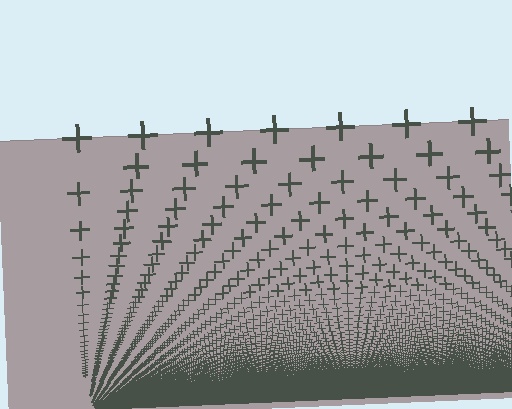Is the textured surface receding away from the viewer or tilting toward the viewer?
The surface appears to tilt toward the viewer. Texture elements get larger and sparser toward the top.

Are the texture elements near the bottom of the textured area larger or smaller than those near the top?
Smaller. The gradient is inverted — elements near the bottom are smaller and denser.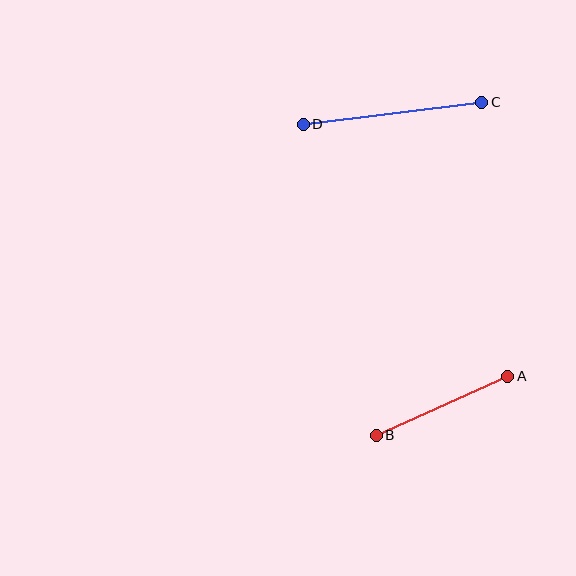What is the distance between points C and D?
The distance is approximately 180 pixels.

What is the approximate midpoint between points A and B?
The midpoint is at approximately (442, 406) pixels.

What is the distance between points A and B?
The distance is approximately 144 pixels.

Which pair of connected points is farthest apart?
Points C and D are farthest apart.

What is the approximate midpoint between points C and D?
The midpoint is at approximately (393, 113) pixels.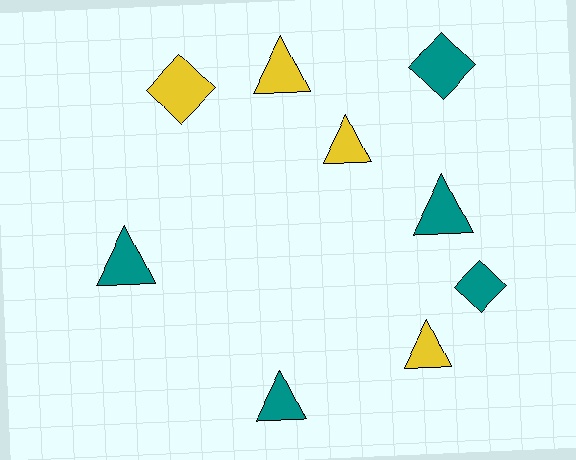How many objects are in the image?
There are 9 objects.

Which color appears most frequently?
Teal, with 5 objects.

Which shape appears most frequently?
Triangle, with 6 objects.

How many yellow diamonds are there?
There is 1 yellow diamond.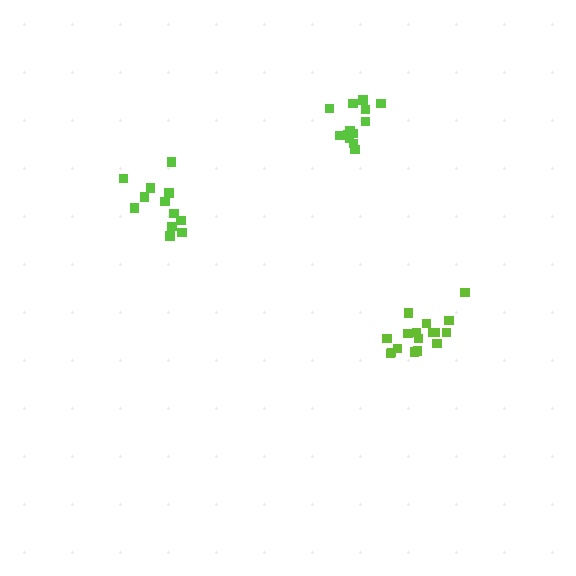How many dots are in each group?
Group 1: 17 dots, Group 2: 13 dots, Group 3: 12 dots (42 total).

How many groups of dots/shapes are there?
There are 3 groups.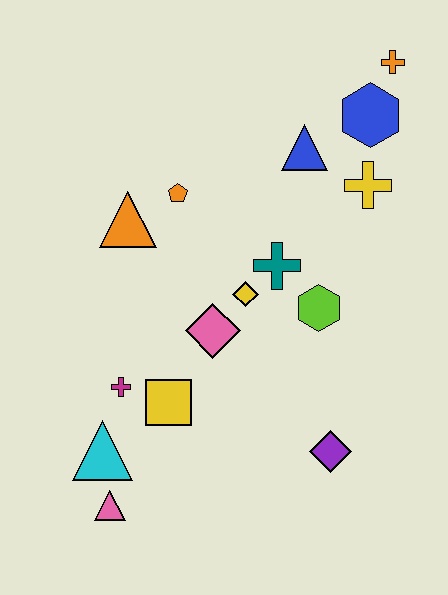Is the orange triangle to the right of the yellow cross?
No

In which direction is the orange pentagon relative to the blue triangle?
The orange pentagon is to the left of the blue triangle.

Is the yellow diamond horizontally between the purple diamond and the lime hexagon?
No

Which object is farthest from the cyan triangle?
The orange cross is farthest from the cyan triangle.